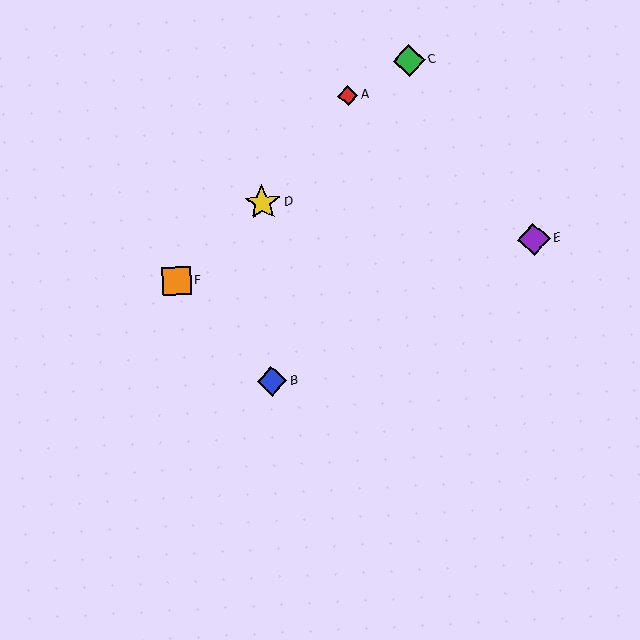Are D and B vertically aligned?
Yes, both are at x≈263.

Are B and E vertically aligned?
No, B is at x≈272 and E is at x≈534.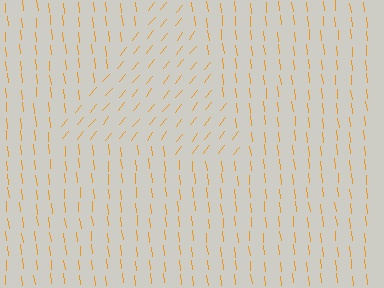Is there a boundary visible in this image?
Yes, there is a texture boundary formed by a change in line orientation.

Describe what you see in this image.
The image is filled with small orange line segments. A triangle region in the image has lines oriented differently from the surrounding lines, creating a visible texture boundary.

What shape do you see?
I see a triangle.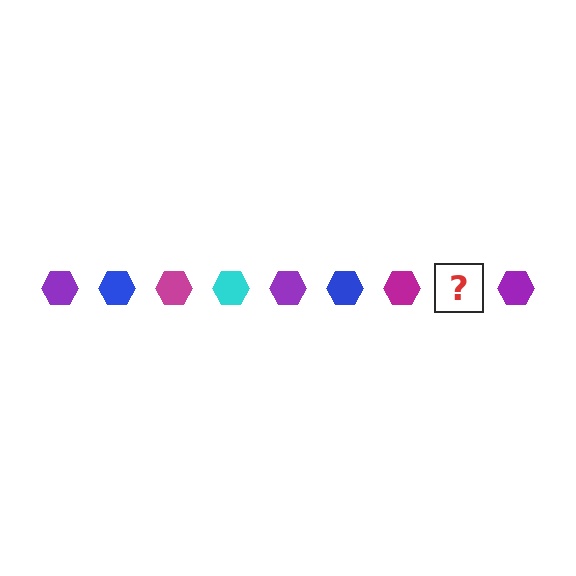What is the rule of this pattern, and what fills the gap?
The rule is that the pattern cycles through purple, blue, magenta, cyan hexagons. The gap should be filled with a cyan hexagon.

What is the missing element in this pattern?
The missing element is a cyan hexagon.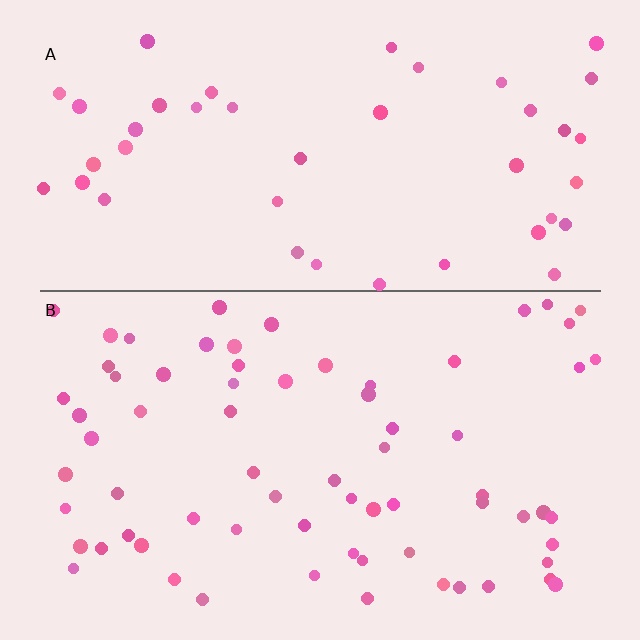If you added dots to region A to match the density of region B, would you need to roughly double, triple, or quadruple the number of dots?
Approximately double.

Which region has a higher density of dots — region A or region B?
B (the bottom).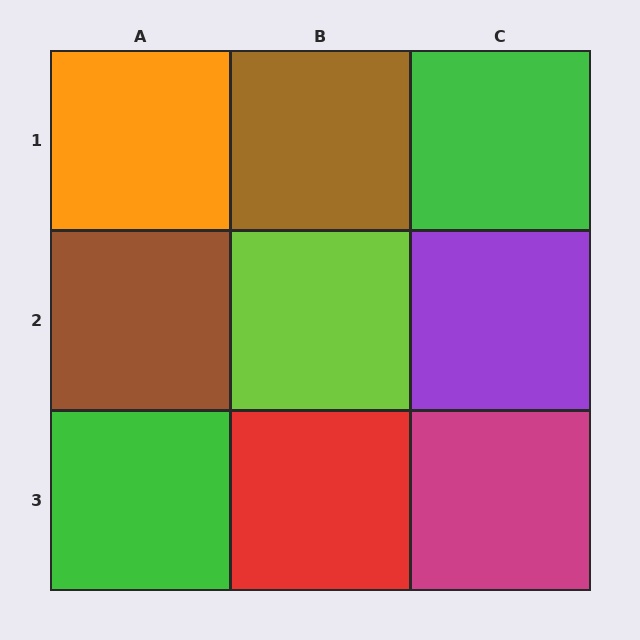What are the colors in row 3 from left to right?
Green, red, magenta.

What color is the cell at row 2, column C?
Purple.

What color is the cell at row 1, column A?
Orange.